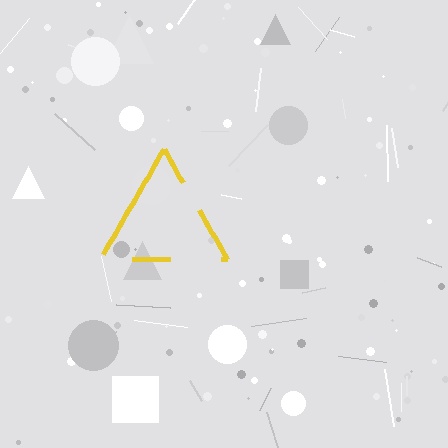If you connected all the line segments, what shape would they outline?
They would outline a triangle.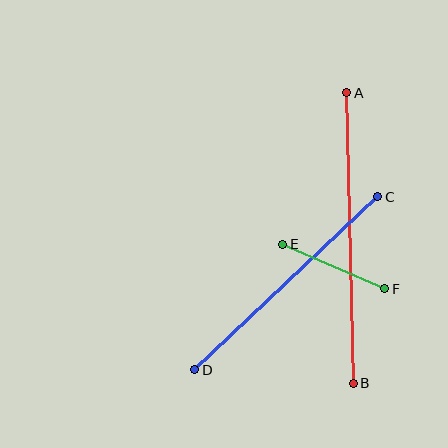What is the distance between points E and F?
The distance is approximately 111 pixels.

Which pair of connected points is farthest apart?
Points A and B are farthest apart.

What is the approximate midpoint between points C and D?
The midpoint is at approximately (286, 283) pixels.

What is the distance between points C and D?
The distance is approximately 252 pixels.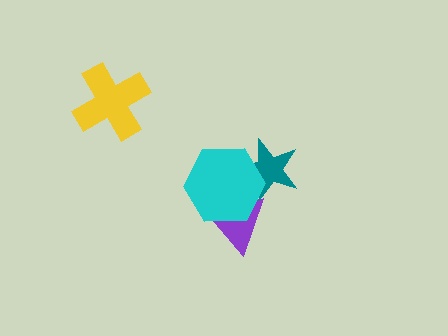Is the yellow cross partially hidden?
No, no other shape covers it.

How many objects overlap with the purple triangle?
2 objects overlap with the purple triangle.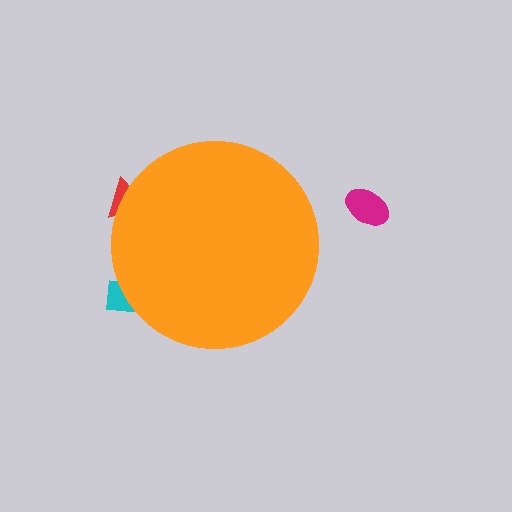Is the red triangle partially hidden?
Yes, the red triangle is partially hidden behind the orange circle.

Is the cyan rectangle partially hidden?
Yes, the cyan rectangle is partially hidden behind the orange circle.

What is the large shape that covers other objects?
An orange circle.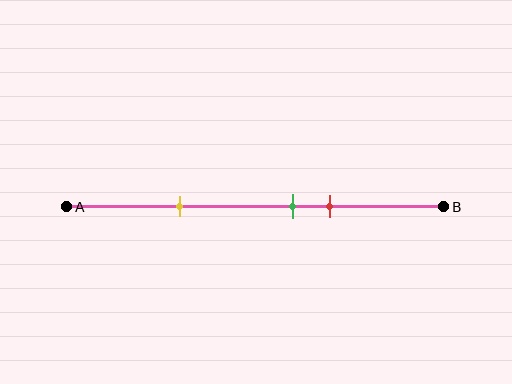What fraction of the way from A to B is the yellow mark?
The yellow mark is approximately 30% (0.3) of the way from A to B.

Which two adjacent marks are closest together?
The green and red marks are the closest adjacent pair.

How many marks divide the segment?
There are 3 marks dividing the segment.